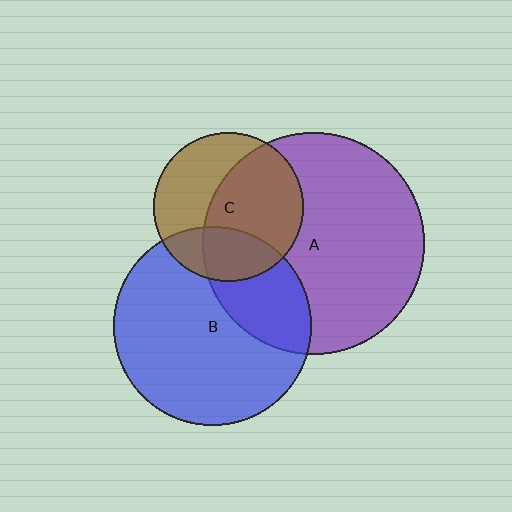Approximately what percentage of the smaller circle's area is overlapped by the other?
Approximately 25%.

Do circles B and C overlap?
Yes.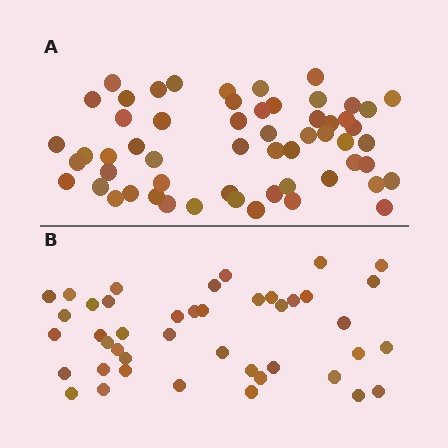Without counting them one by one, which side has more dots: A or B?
Region A (the top region) has more dots.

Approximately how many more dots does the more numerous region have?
Region A has approximately 15 more dots than region B.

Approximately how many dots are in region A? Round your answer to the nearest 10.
About 60 dots. (The exact count is 57, which rounds to 60.)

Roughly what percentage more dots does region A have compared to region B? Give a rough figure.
About 35% more.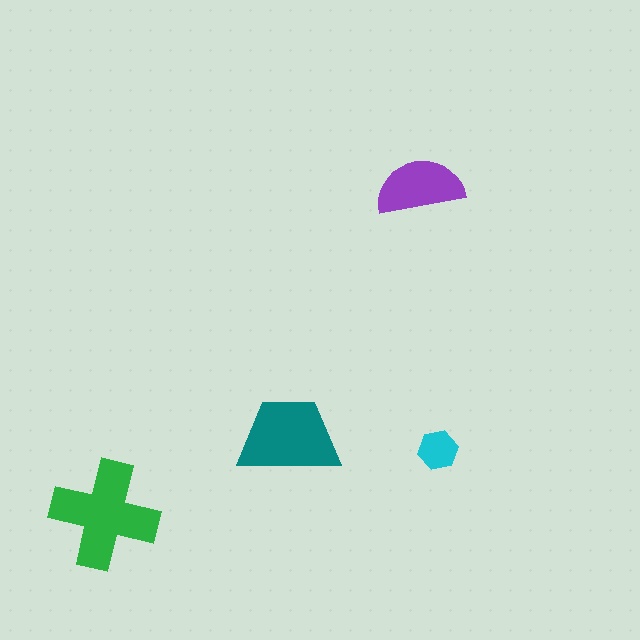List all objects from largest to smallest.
The green cross, the teal trapezoid, the purple semicircle, the cyan hexagon.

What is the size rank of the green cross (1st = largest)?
1st.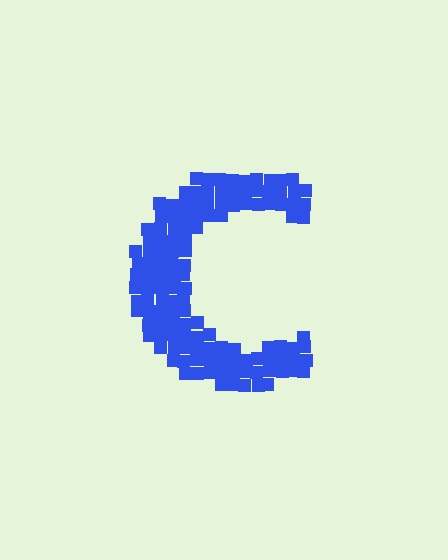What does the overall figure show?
The overall figure shows the letter C.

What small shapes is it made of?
It is made of small squares.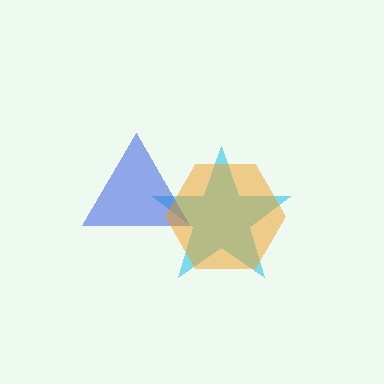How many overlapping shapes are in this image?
There are 3 overlapping shapes in the image.